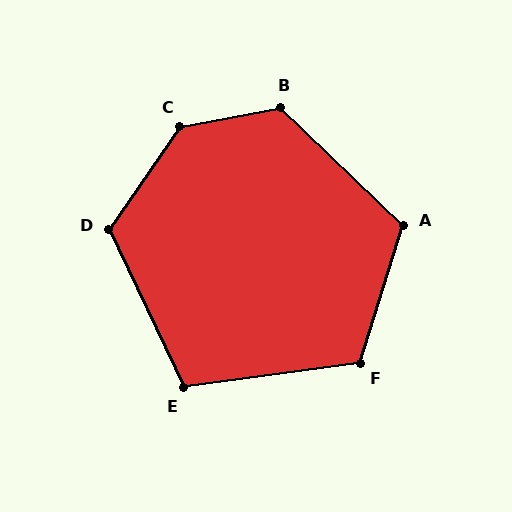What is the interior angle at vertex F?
Approximately 115 degrees (obtuse).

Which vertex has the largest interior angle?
C, at approximately 135 degrees.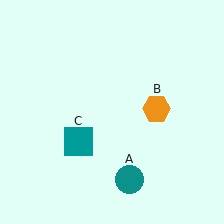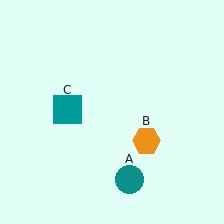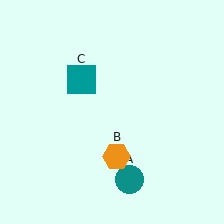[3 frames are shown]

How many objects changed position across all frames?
2 objects changed position: orange hexagon (object B), teal square (object C).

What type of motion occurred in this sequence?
The orange hexagon (object B), teal square (object C) rotated clockwise around the center of the scene.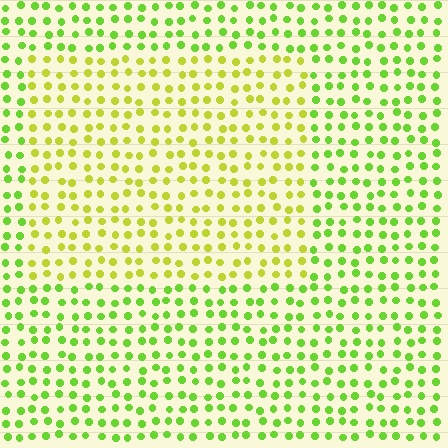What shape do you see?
I see a rectangle.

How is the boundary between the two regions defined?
The boundary is defined purely by a slight shift in hue (about 31 degrees). Spacing, size, and orientation are identical on both sides.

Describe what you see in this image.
The image is filled with small lime elements in a uniform arrangement. A rectangle-shaped region is visible where the elements are tinted to a slightly different hue, forming a subtle color boundary.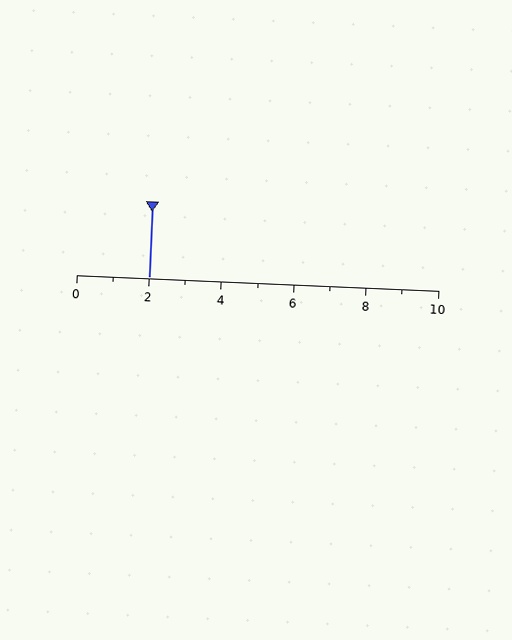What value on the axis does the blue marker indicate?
The marker indicates approximately 2.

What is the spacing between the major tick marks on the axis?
The major ticks are spaced 2 apart.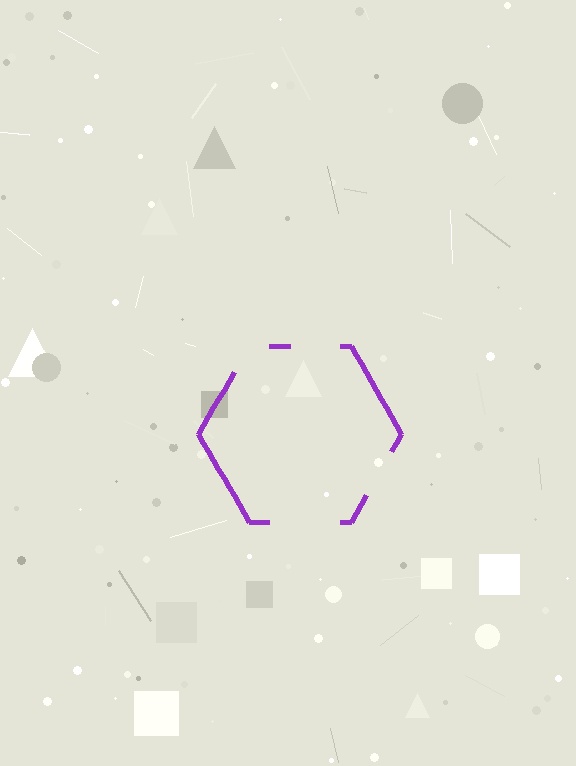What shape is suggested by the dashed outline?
The dashed outline suggests a hexagon.